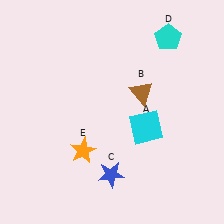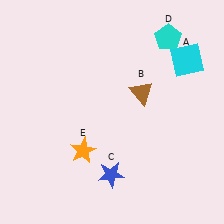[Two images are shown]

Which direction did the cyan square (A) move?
The cyan square (A) moved up.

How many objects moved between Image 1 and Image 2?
1 object moved between the two images.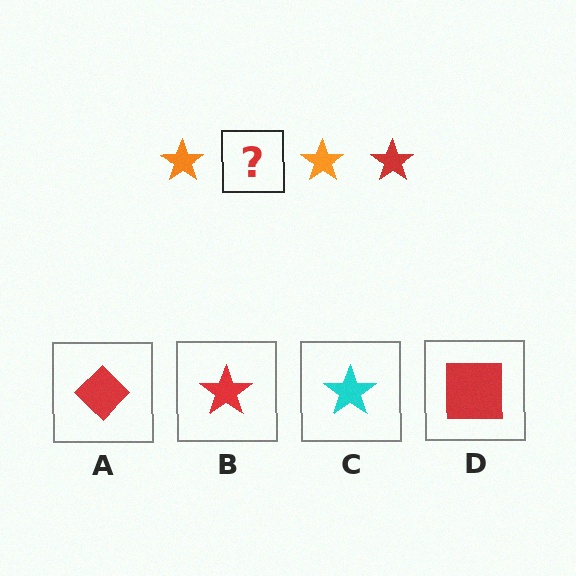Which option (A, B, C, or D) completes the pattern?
B.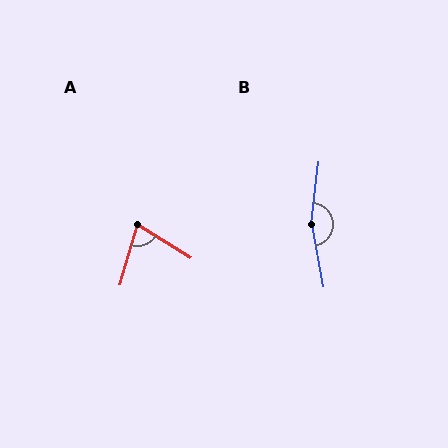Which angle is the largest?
B, at approximately 163 degrees.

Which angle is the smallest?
A, at approximately 74 degrees.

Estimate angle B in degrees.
Approximately 163 degrees.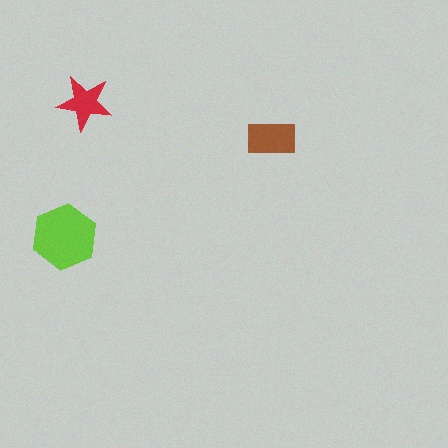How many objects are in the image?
There are 3 objects in the image.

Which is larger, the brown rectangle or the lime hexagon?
The lime hexagon.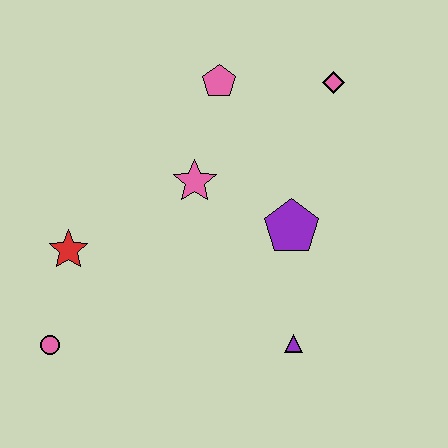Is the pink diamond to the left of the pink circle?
No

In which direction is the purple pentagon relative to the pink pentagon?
The purple pentagon is below the pink pentagon.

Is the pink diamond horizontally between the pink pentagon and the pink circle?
No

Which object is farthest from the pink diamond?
The pink circle is farthest from the pink diamond.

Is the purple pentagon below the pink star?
Yes